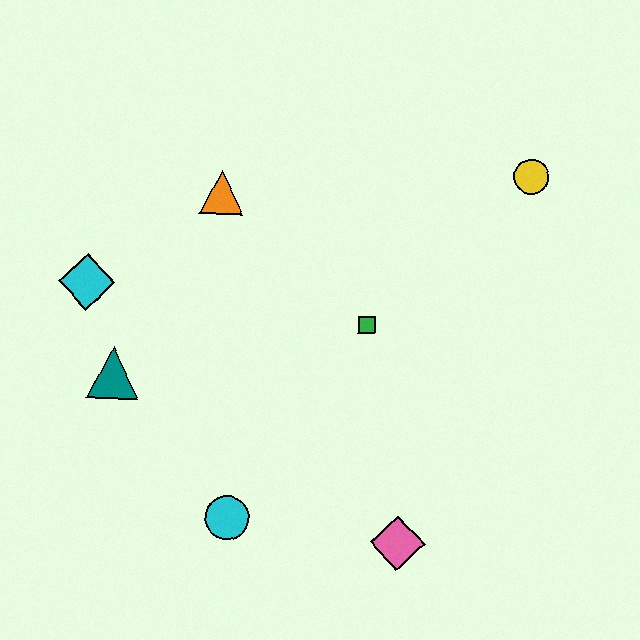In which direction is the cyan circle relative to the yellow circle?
The cyan circle is below the yellow circle.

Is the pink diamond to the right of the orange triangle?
Yes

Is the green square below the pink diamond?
No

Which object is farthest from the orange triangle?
The pink diamond is farthest from the orange triangle.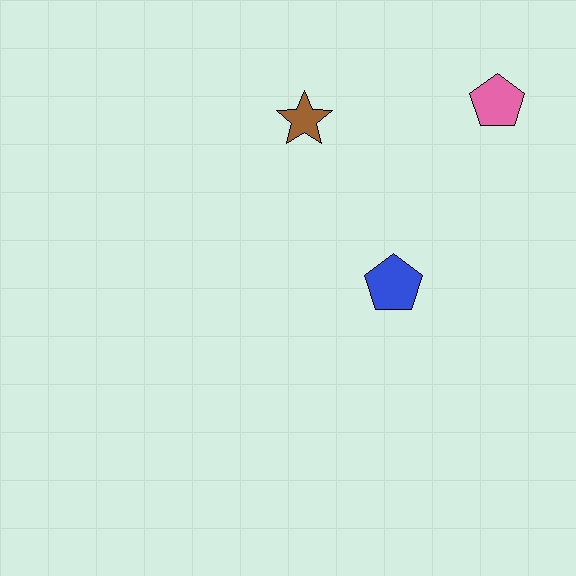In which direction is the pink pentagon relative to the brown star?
The pink pentagon is to the right of the brown star.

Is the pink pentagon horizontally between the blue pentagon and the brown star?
No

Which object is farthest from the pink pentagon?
The blue pentagon is farthest from the pink pentagon.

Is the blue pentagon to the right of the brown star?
Yes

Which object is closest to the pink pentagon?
The brown star is closest to the pink pentagon.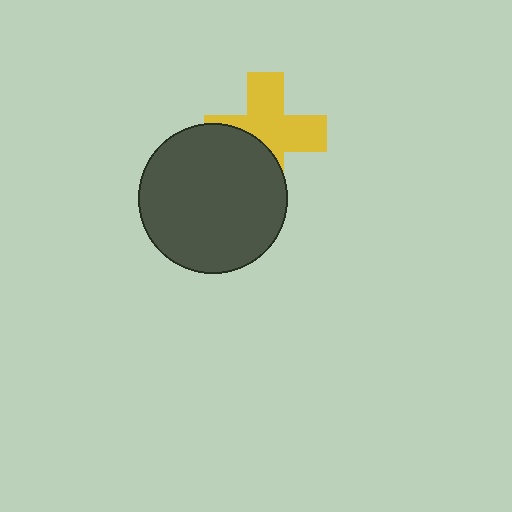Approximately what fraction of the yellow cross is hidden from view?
Roughly 38% of the yellow cross is hidden behind the dark gray circle.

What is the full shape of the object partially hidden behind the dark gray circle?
The partially hidden object is a yellow cross.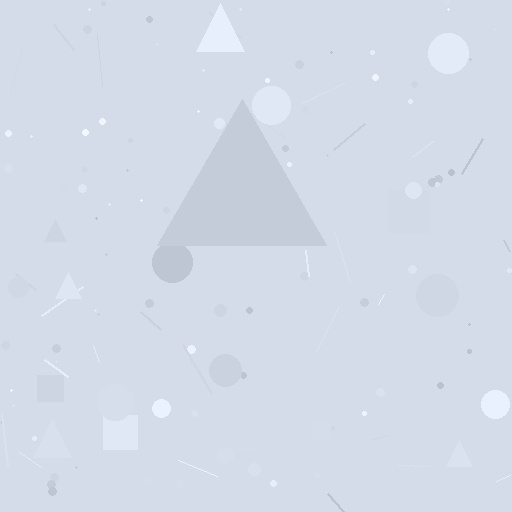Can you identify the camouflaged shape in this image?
The camouflaged shape is a triangle.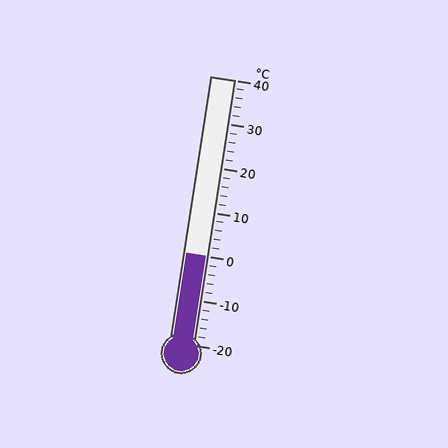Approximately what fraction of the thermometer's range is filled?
The thermometer is filled to approximately 35% of its range.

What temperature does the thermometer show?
The thermometer shows approximately 0°C.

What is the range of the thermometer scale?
The thermometer scale ranges from -20°C to 40°C.